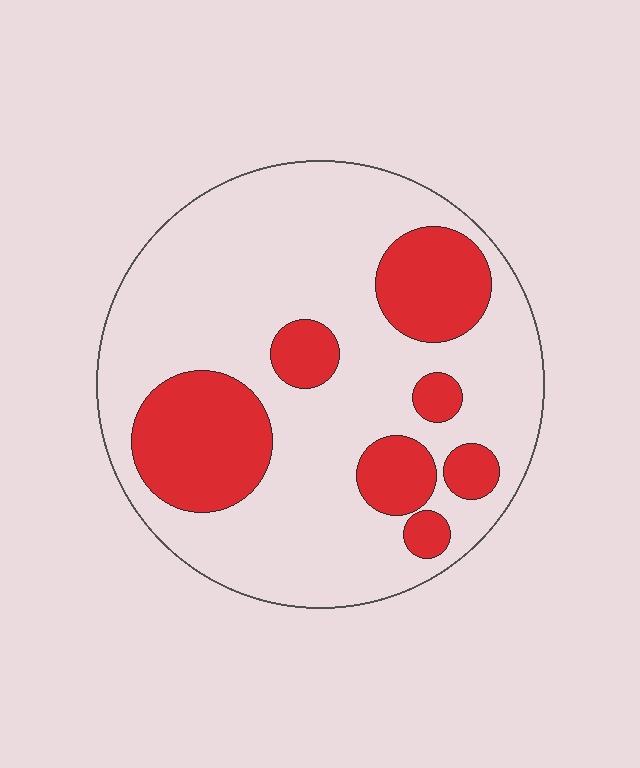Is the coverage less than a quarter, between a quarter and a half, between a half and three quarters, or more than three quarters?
Between a quarter and a half.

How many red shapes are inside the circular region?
7.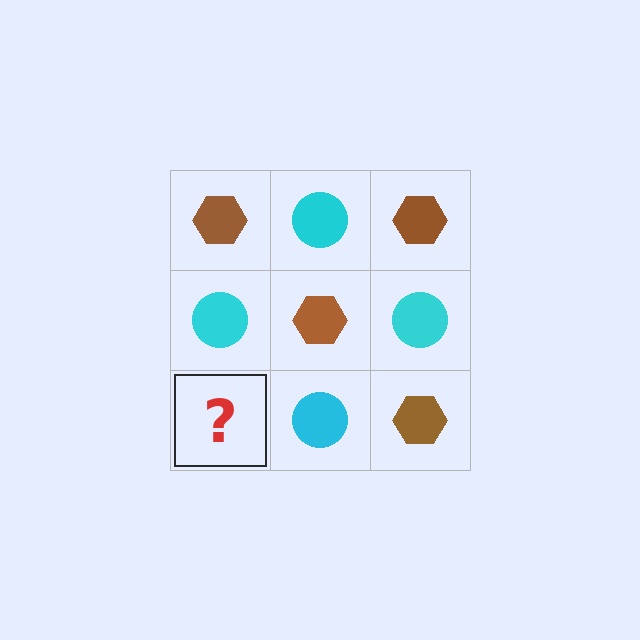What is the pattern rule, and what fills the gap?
The rule is that it alternates brown hexagon and cyan circle in a checkerboard pattern. The gap should be filled with a brown hexagon.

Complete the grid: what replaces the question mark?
The question mark should be replaced with a brown hexagon.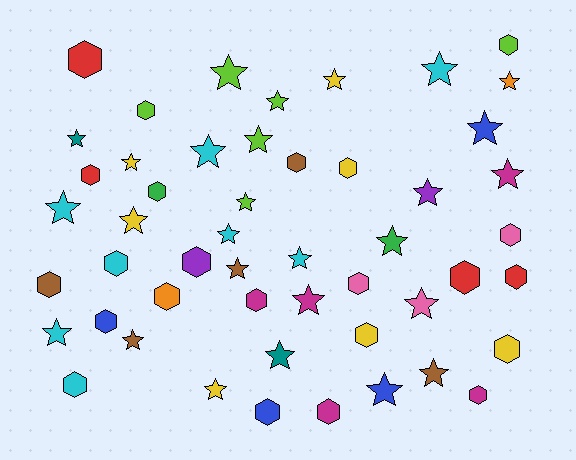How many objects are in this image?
There are 50 objects.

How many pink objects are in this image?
There are 3 pink objects.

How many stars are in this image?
There are 27 stars.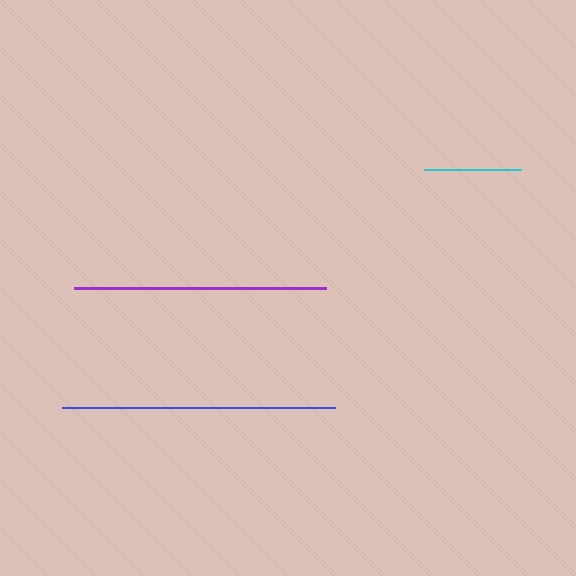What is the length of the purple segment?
The purple segment is approximately 251 pixels long.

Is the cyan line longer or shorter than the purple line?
The purple line is longer than the cyan line.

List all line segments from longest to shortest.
From longest to shortest: blue, purple, cyan.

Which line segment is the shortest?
The cyan line is the shortest at approximately 97 pixels.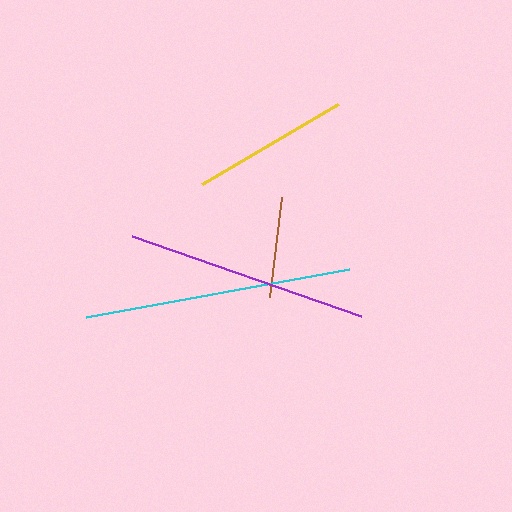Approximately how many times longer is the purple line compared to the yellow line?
The purple line is approximately 1.5 times the length of the yellow line.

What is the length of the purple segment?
The purple segment is approximately 242 pixels long.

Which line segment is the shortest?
The brown line is the shortest at approximately 101 pixels.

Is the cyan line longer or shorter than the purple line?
The cyan line is longer than the purple line.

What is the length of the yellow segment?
The yellow segment is approximately 157 pixels long.